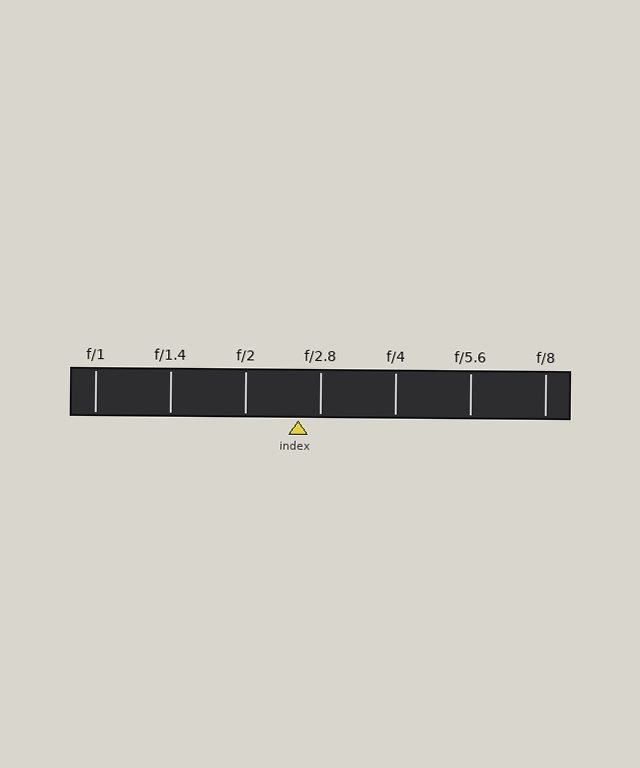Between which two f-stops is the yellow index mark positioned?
The index mark is between f/2 and f/2.8.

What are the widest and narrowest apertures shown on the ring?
The widest aperture shown is f/1 and the narrowest is f/8.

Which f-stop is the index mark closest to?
The index mark is closest to f/2.8.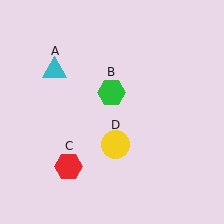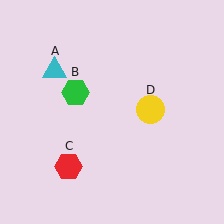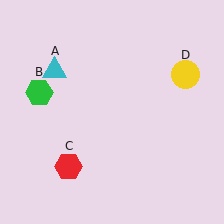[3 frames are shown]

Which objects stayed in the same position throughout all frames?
Cyan triangle (object A) and red hexagon (object C) remained stationary.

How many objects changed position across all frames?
2 objects changed position: green hexagon (object B), yellow circle (object D).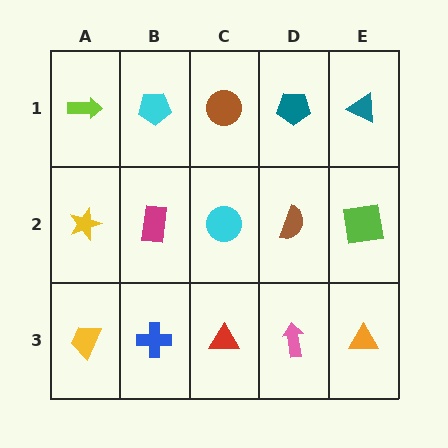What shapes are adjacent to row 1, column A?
A yellow star (row 2, column A), a cyan pentagon (row 1, column B).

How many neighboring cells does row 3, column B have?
3.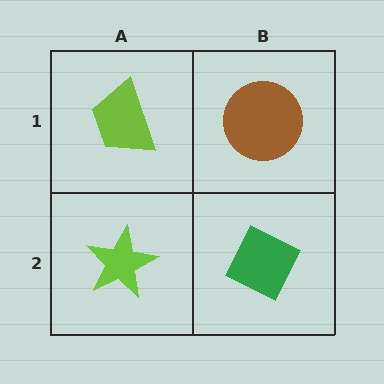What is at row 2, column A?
A lime star.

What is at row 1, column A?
A lime trapezoid.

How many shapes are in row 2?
2 shapes.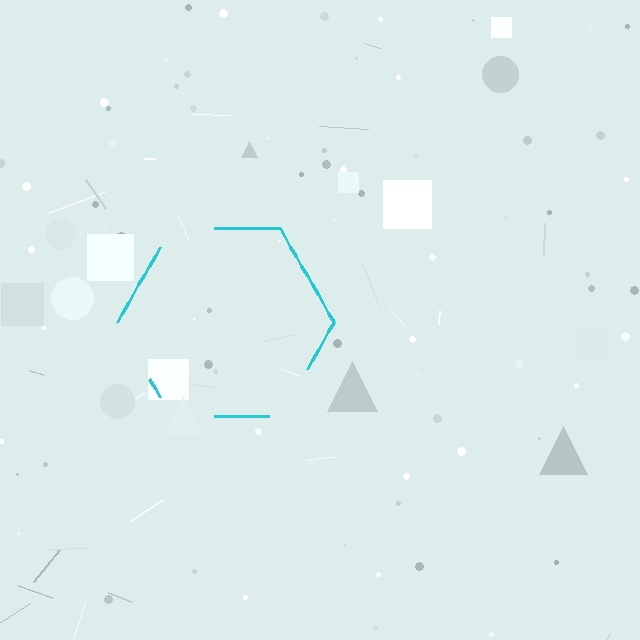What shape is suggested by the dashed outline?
The dashed outline suggests a hexagon.